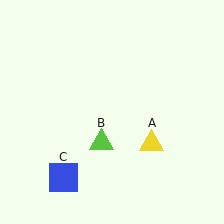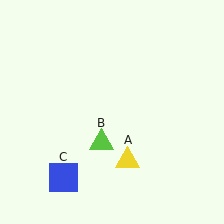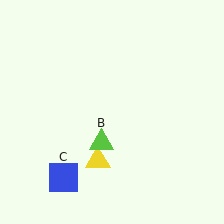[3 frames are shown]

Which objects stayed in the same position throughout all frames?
Lime triangle (object B) and blue square (object C) remained stationary.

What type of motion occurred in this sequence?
The yellow triangle (object A) rotated clockwise around the center of the scene.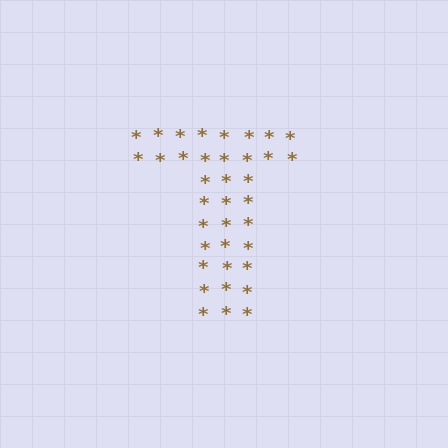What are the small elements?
The small elements are asterisks.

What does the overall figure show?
The overall figure shows the letter T.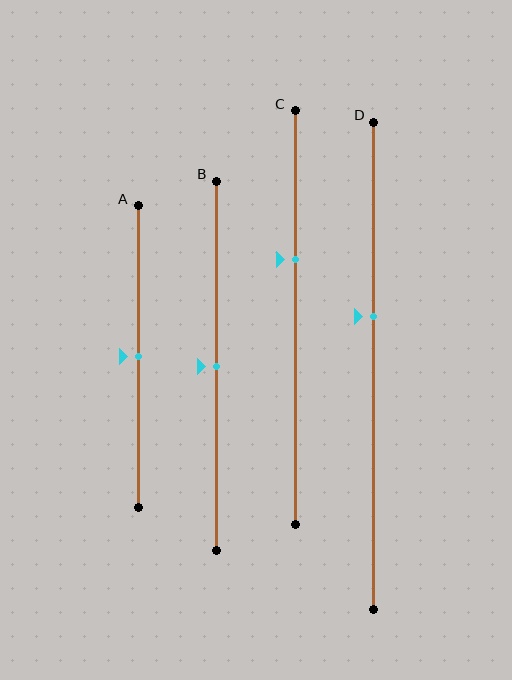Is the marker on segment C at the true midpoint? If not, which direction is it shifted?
No, the marker on segment C is shifted upward by about 14% of the segment length.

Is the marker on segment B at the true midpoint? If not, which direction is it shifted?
Yes, the marker on segment B is at the true midpoint.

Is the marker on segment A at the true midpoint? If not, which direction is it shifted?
Yes, the marker on segment A is at the true midpoint.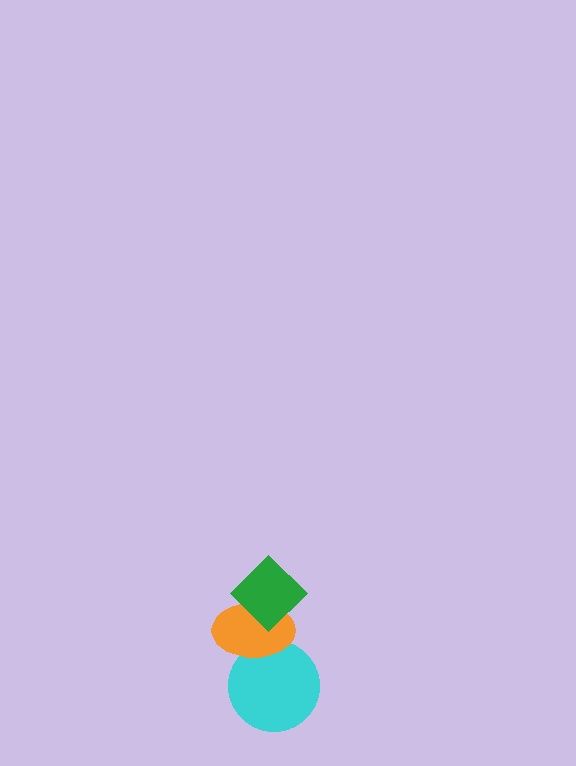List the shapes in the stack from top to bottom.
From top to bottom: the green diamond, the orange ellipse, the cyan circle.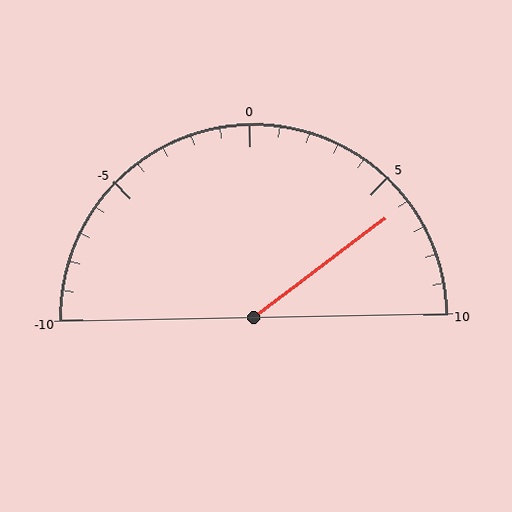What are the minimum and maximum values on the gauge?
The gauge ranges from -10 to 10.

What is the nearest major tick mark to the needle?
The nearest major tick mark is 5.